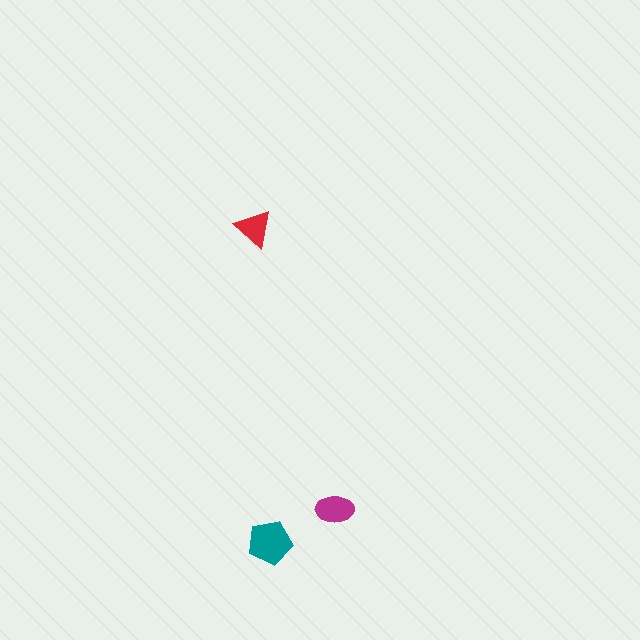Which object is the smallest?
The red triangle.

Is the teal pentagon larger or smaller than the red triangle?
Larger.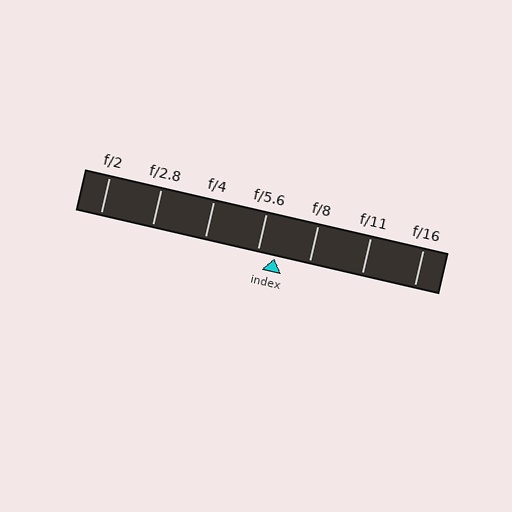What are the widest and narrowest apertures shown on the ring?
The widest aperture shown is f/2 and the narrowest is f/16.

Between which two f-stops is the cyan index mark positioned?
The index mark is between f/5.6 and f/8.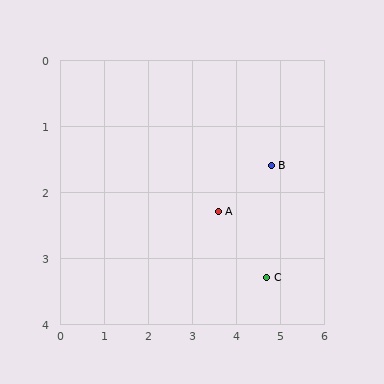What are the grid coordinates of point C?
Point C is at approximately (4.7, 3.3).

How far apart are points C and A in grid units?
Points C and A are about 1.5 grid units apart.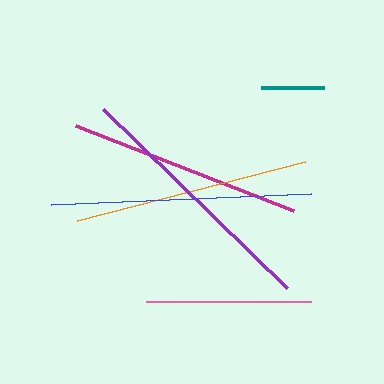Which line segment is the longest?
The blue line is the longest at approximately 260 pixels.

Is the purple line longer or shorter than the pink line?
The purple line is longer than the pink line.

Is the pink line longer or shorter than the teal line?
The pink line is longer than the teal line.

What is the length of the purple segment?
The purple segment is approximately 257 pixels long.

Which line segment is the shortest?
The teal line is the shortest at approximately 63 pixels.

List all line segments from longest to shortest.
From longest to shortest: blue, purple, orange, magenta, pink, teal.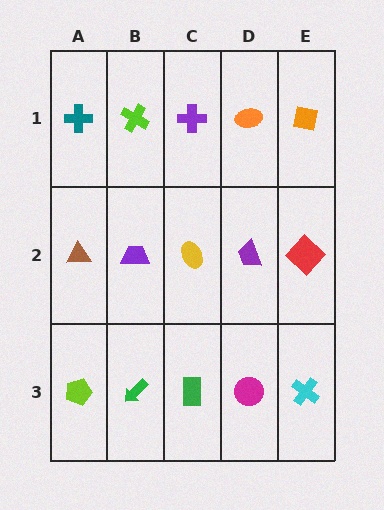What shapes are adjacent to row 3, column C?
A yellow ellipse (row 2, column C), a green arrow (row 3, column B), a magenta circle (row 3, column D).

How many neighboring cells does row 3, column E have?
2.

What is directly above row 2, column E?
An orange square.